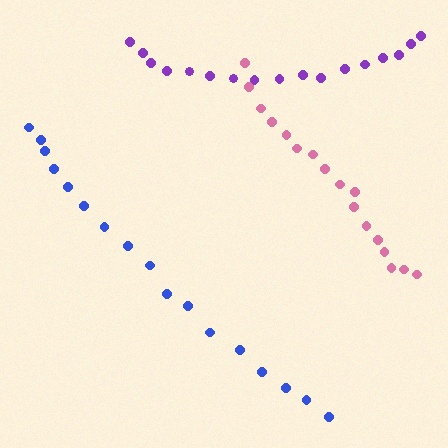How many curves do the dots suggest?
There are 3 distinct paths.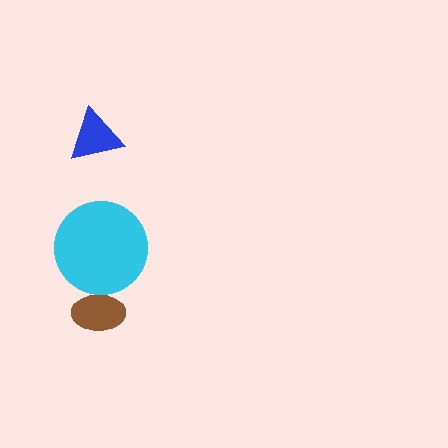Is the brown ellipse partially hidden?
Yes, it is partially covered by another shape.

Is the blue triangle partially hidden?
No, no other shape covers it.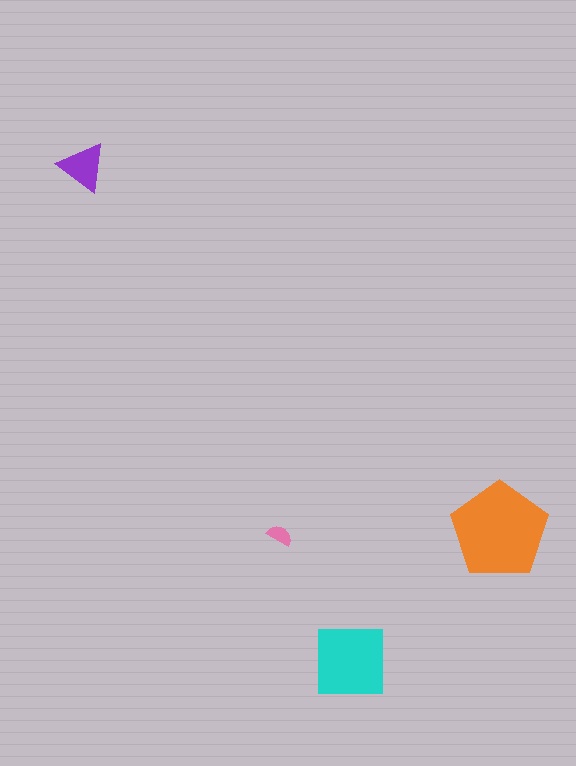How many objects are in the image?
There are 4 objects in the image.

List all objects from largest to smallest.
The orange pentagon, the cyan square, the purple triangle, the pink semicircle.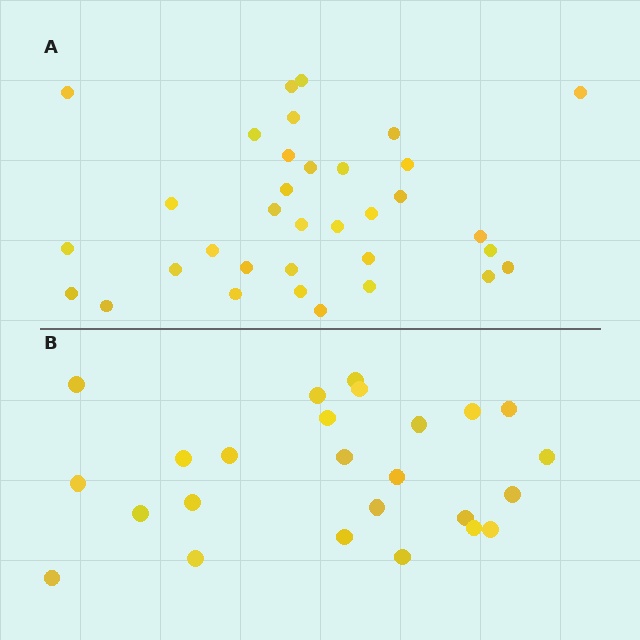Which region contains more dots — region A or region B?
Region A (the top region) has more dots.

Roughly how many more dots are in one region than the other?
Region A has roughly 8 or so more dots than region B.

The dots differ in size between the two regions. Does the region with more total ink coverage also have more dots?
No. Region B has more total ink coverage because its dots are larger, but region A actually contains more individual dots. Total area can be misleading — the number of items is what matters here.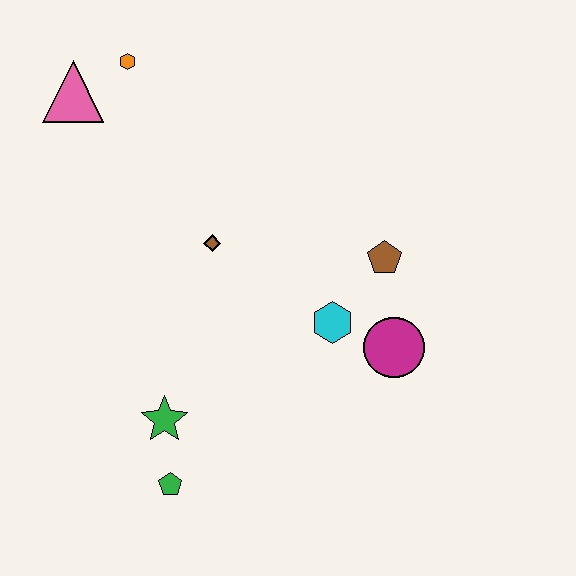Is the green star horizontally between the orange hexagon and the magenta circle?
Yes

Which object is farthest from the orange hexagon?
The green pentagon is farthest from the orange hexagon.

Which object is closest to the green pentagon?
The green star is closest to the green pentagon.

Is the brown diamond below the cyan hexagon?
No